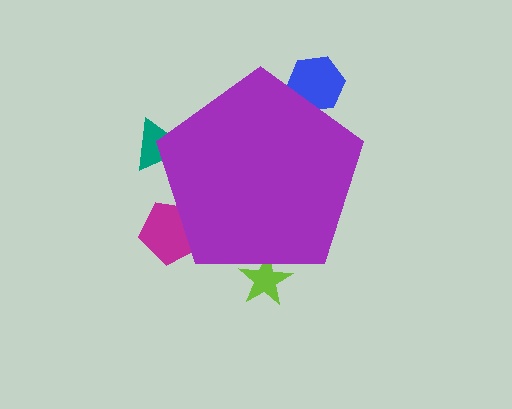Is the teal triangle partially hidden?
Yes, the teal triangle is partially hidden behind the purple pentagon.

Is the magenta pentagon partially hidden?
Yes, the magenta pentagon is partially hidden behind the purple pentagon.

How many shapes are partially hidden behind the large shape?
4 shapes are partially hidden.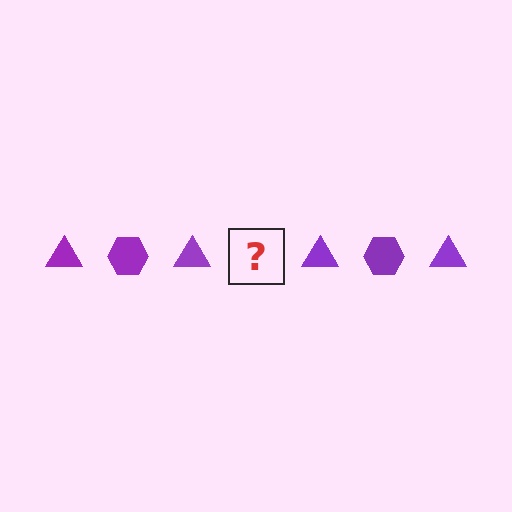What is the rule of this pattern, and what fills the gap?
The rule is that the pattern cycles through triangle, hexagon shapes in purple. The gap should be filled with a purple hexagon.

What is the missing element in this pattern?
The missing element is a purple hexagon.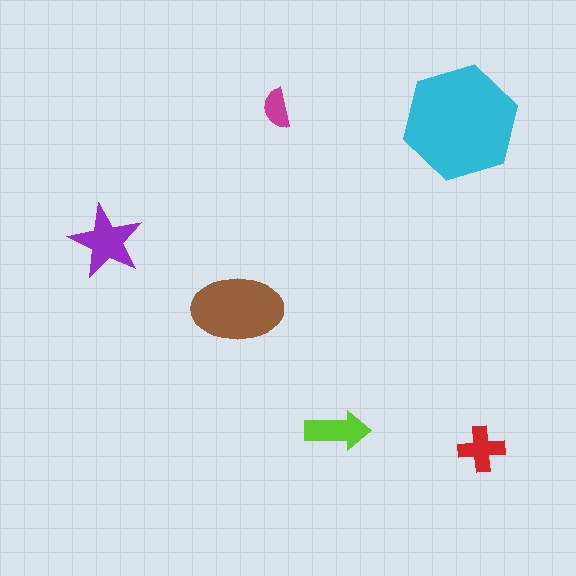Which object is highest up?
The magenta semicircle is topmost.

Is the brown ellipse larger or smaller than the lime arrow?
Larger.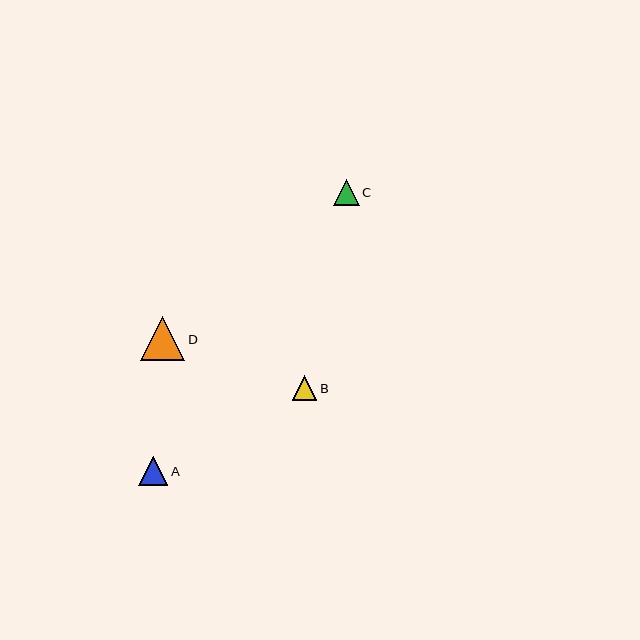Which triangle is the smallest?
Triangle B is the smallest with a size of approximately 24 pixels.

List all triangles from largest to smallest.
From largest to smallest: D, A, C, B.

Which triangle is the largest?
Triangle D is the largest with a size of approximately 44 pixels.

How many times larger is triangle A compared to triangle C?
Triangle A is approximately 1.1 times the size of triangle C.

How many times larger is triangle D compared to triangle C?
Triangle D is approximately 1.7 times the size of triangle C.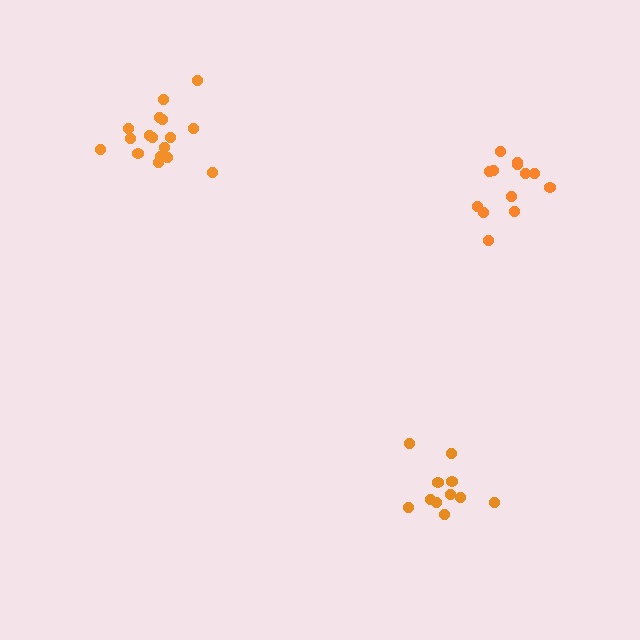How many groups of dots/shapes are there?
There are 3 groups.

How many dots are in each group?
Group 1: 11 dots, Group 2: 13 dots, Group 3: 17 dots (41 total).